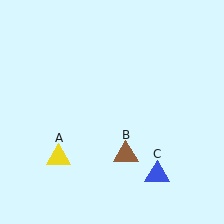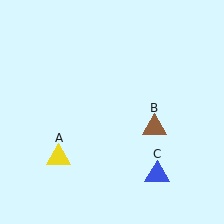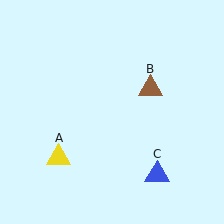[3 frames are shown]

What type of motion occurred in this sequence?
The brown triangle (object B) rotated counterclockwise around the center of the scene.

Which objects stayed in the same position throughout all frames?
Yellow triangle (object A) and blue triangle (object C) remained stationary.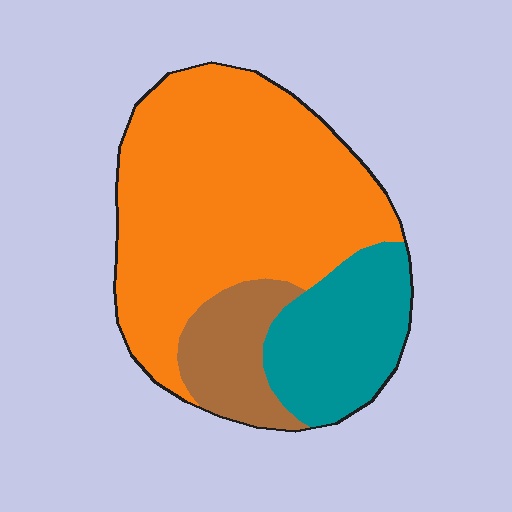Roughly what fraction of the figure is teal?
Teal takes up between a sixth and a third of the figure.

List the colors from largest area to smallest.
From largest to smallest: orange, teal, brown.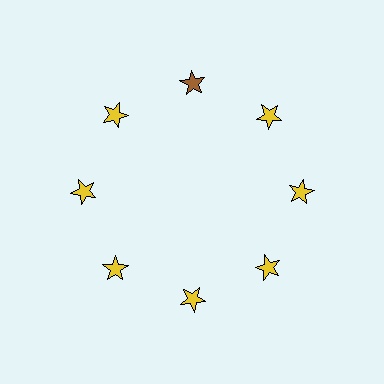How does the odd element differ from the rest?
It has a different color: brown instead of yellow.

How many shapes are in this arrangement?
There are 8 shapes arranged in a ring pattern.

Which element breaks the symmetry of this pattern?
The brown star at roughly the 12 o'clock position breaks the symmetry. All other shapes are yellow stars.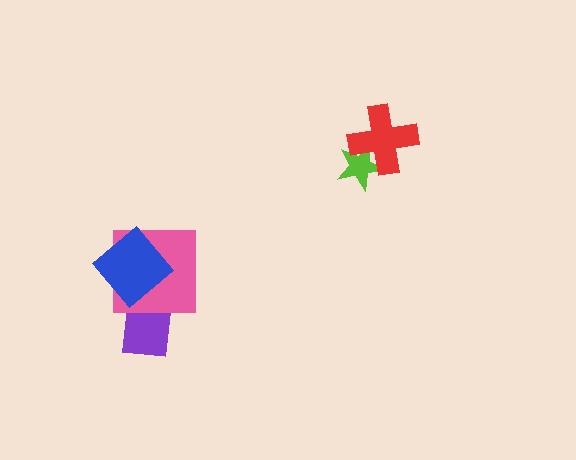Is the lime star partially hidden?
Yes, it is partially covered by another shape.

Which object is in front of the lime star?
The red cross is in front of the lime star.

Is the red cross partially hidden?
No, no other shape covers it.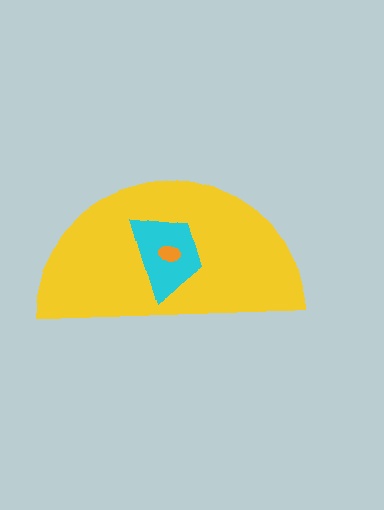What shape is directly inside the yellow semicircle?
The cyan trapezoid.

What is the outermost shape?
The yellow semicircle.